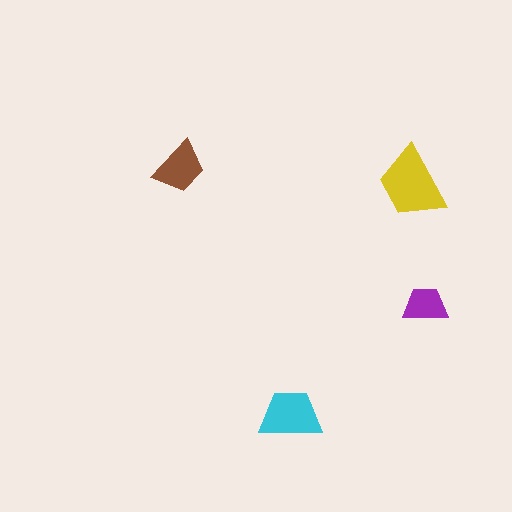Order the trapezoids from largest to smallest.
the yellow one, the cyan one, the brown one, the purple one.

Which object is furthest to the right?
The purple trapezoid is rightmost.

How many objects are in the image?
There are 4 objects in the image.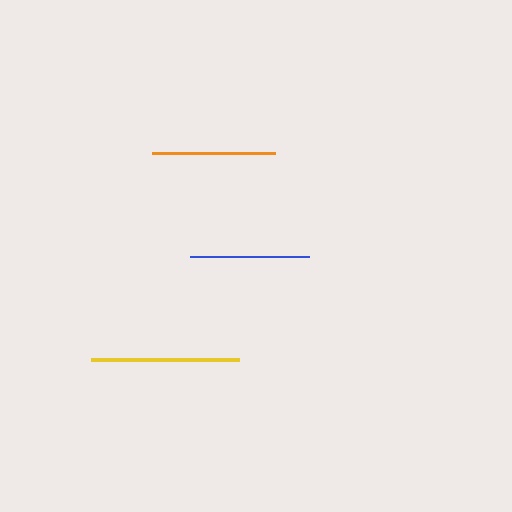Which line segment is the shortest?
The blue line is the shortest at approximately 119 pixels.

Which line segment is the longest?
The yellow line is the longest at approximately 148 pixels.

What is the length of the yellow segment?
The yellow segment is approximately 148 pixels long.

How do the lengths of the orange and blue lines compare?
The orange and blue lines are approximately the same length.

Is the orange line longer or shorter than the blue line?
The orange line is longer than the blue line.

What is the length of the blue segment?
The blue segment is approximately 119 pixels long.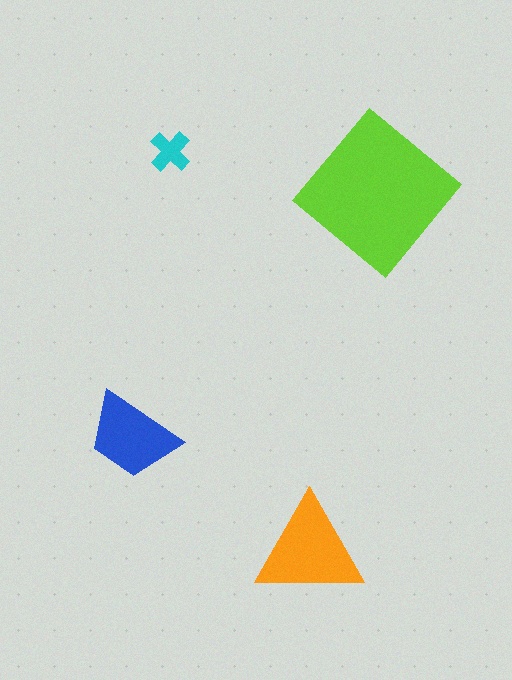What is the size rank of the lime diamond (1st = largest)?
1st.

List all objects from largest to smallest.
The lime diamond, the orange triangle, the blue trapezoid, the cyan cross.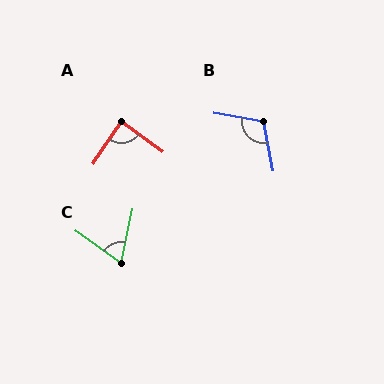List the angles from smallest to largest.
C (67°), A (87°), B (112°).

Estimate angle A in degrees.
Approximately 87 degrees.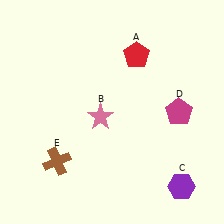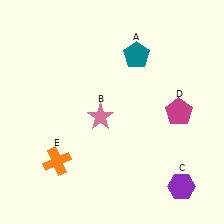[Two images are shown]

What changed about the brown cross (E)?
In Image 1, E is brown. In Image 2, it changed to orange.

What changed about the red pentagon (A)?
In Image 1, A is red. In Image 2, it changed to teal.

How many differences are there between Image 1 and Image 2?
There are 2 differences between the two images.